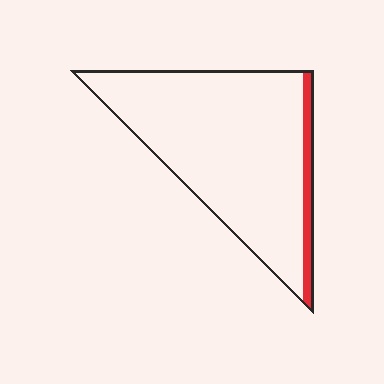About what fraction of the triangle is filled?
About one tenth (1/10).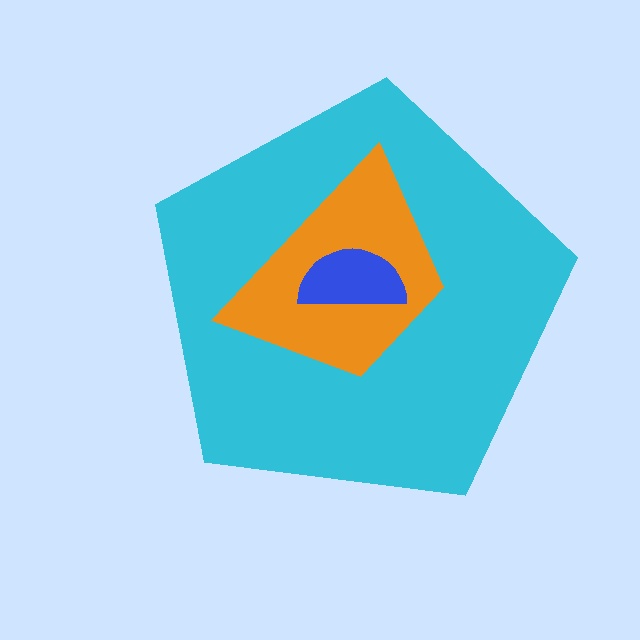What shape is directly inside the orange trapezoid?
The blue semicircle.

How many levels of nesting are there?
3.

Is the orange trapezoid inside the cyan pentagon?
Yes.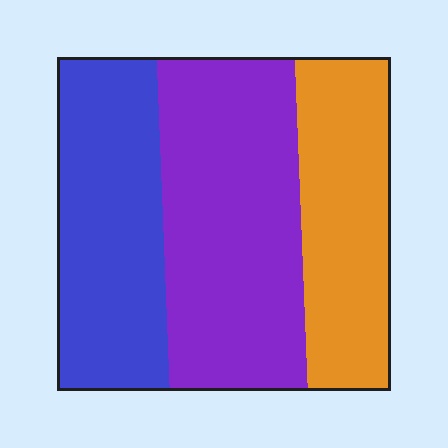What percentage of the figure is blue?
Blue takes up about one third (1/3) of the figure.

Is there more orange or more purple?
Purple.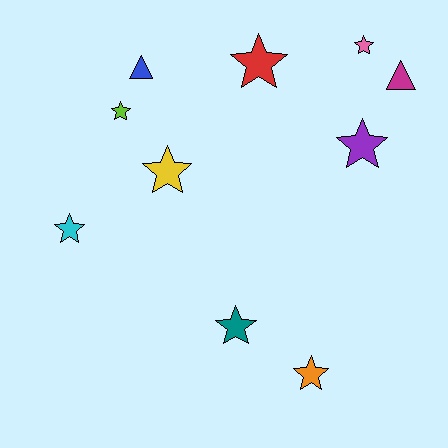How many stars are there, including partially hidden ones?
There are 8 stars.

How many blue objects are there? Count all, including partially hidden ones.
There is 1 blue object.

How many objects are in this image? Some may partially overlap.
There are 10 objects.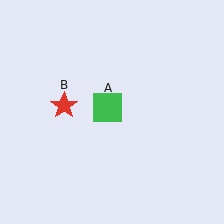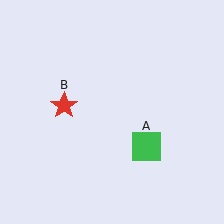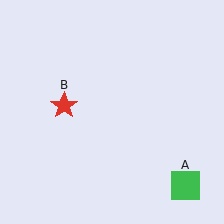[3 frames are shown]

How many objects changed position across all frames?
1 object changed position: green square (object A).